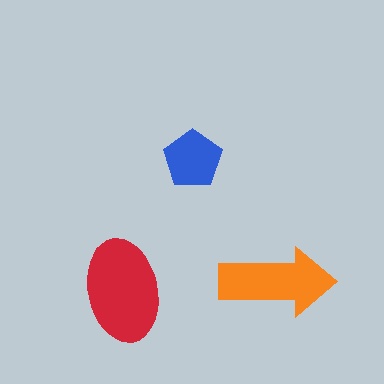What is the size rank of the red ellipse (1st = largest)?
1st.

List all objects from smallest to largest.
The blue pentagon, the orange arrow, the red ellipse.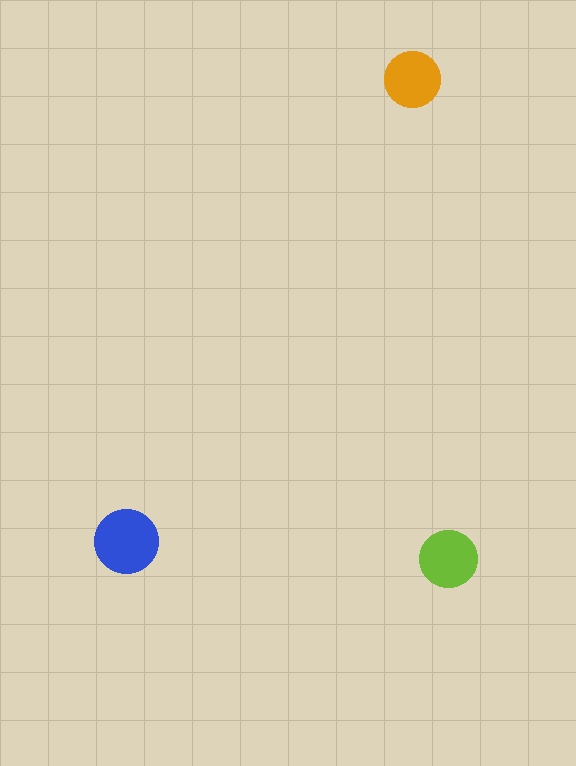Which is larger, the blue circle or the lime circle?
The blue one.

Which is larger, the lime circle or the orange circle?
The lime one.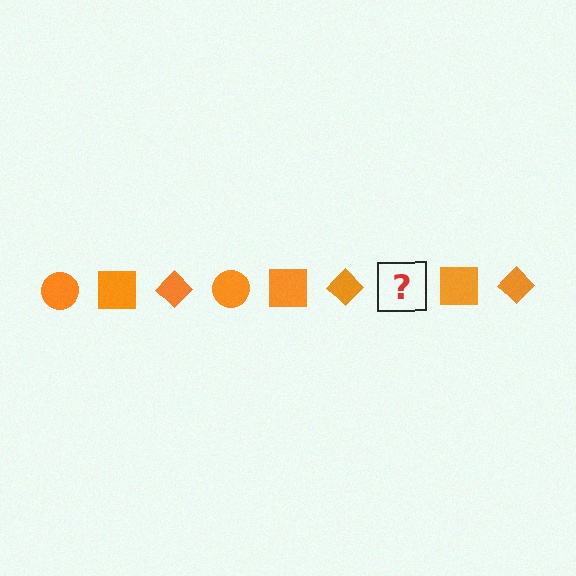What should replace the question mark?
The question mark should be replaced with an orange circle.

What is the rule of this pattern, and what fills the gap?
The rule is that the pattern cycles through circle, square, diamond shapes in orange. The gap should be filled with an orange circle.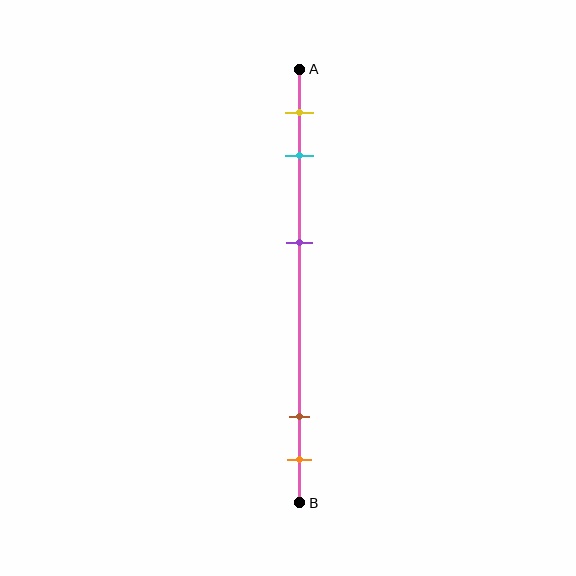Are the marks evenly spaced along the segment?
No, the marks are not evenly spaced.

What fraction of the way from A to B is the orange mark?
The orange mark is approximately 90% (0.9) of the way from A to B.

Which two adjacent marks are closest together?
The brown and orange marks are the closest adjacent pair.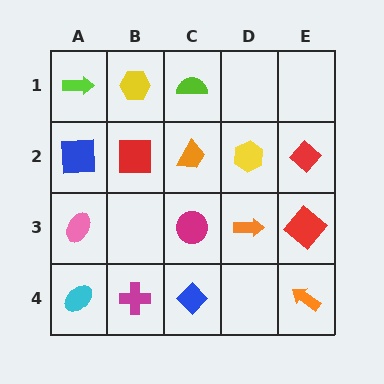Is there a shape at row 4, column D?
No, that cell is empty.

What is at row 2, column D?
A yellow hexagon.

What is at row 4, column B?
A magenta cross.